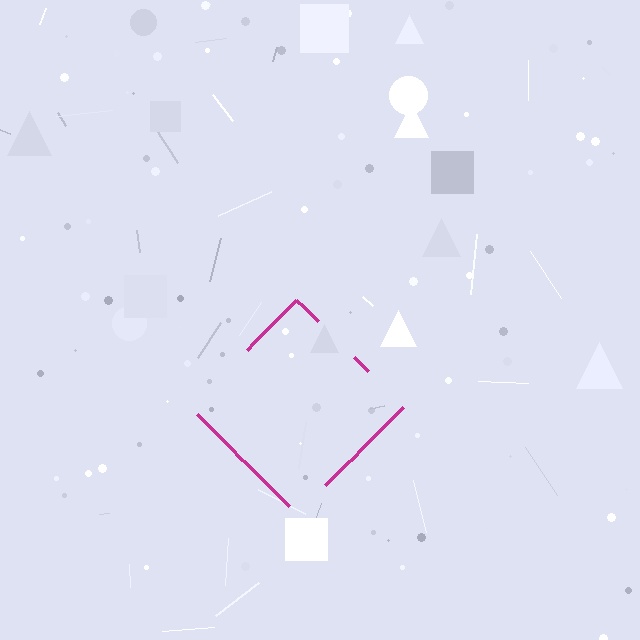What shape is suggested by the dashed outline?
The dashed outline suggests a diamond.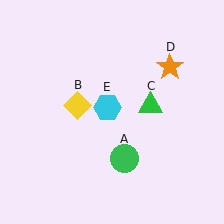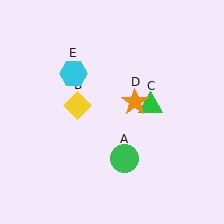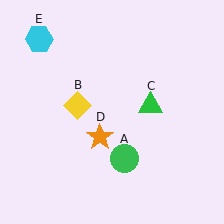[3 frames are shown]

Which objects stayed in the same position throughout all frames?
Green circle (object A) and yellow diamond (object B) and green triangle (object C) remained stationary.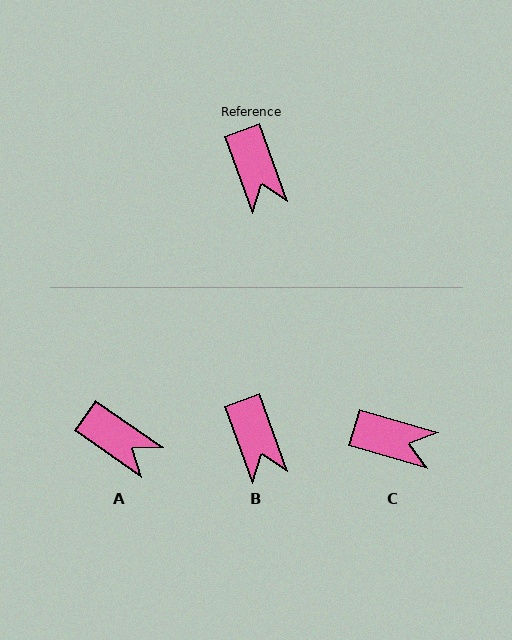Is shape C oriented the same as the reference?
No, it is off by about 54 degrees.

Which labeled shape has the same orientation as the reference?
B.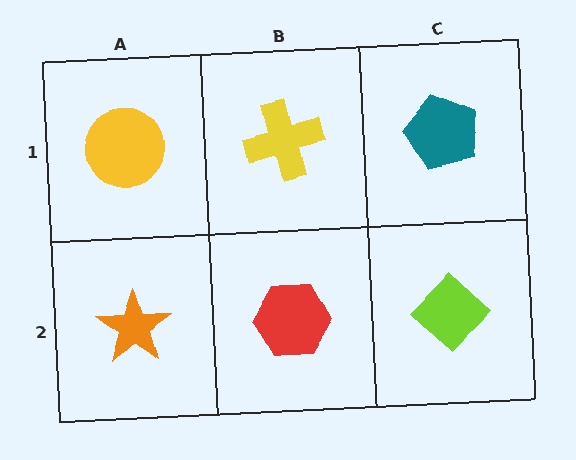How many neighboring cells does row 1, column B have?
3.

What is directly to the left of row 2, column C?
A red hexagon.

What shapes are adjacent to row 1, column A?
An orange star (row 2, column A), a yellow cross (row 1, column B).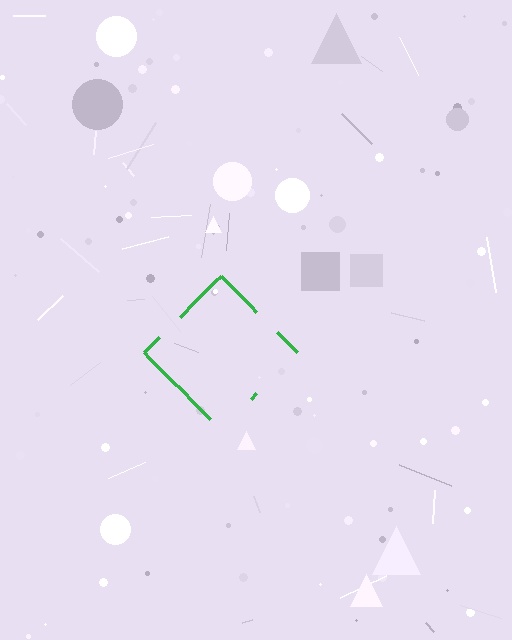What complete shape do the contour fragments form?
The contour fragments form a diamond.